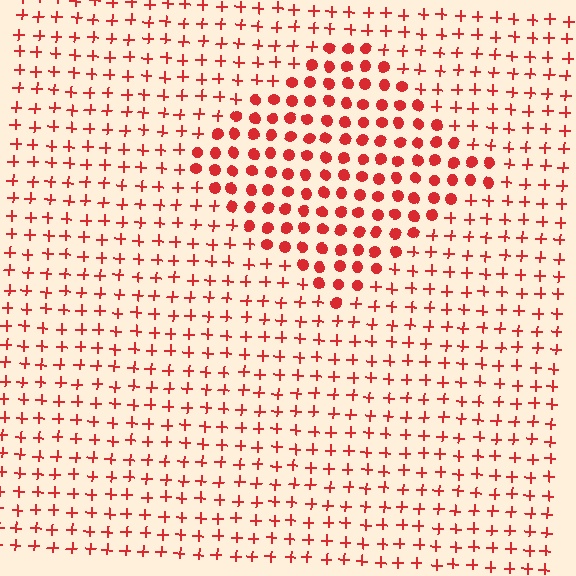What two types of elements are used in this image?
The image uses circles inside the diamond region and plus signs outside it.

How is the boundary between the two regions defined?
The boundary is defined by a change in element shape: circles inside vs. plus signs outside. All elements share the same color and spacing.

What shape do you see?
I see a diamond.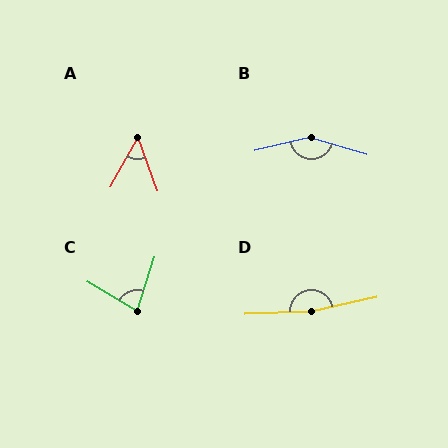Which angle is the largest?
D, at approximately 170 degrees.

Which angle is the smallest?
A, at approximately 49 degrees.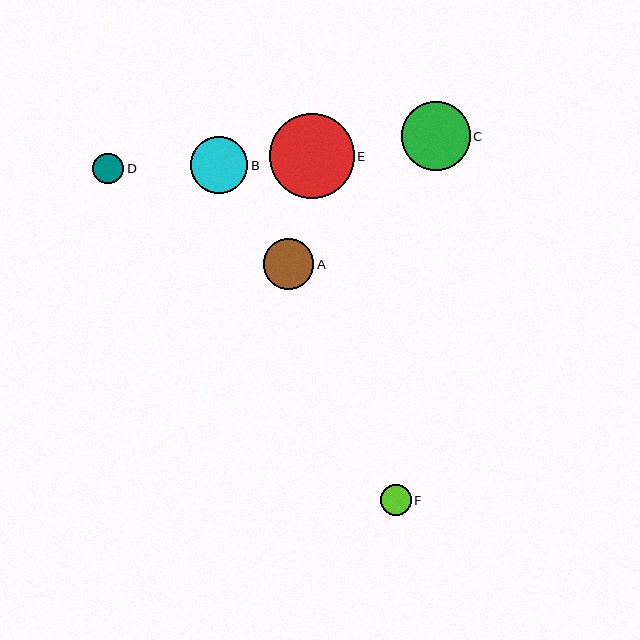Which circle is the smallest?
Circle D is the smallest with a size of approximately 31 pixels.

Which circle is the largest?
Circle E is the largest with a size of approximately 85 pixels.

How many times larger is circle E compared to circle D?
Circle E is approximately 2.8 times the size of circle D.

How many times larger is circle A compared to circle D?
Circle A is approximately 1.6 times the size of circle D.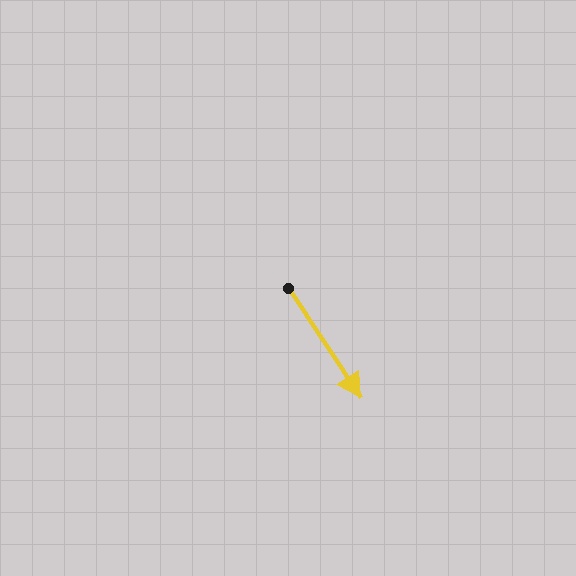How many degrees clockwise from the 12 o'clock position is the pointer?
Approximately 146 degrees.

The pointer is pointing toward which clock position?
Roughly 5 o'clock.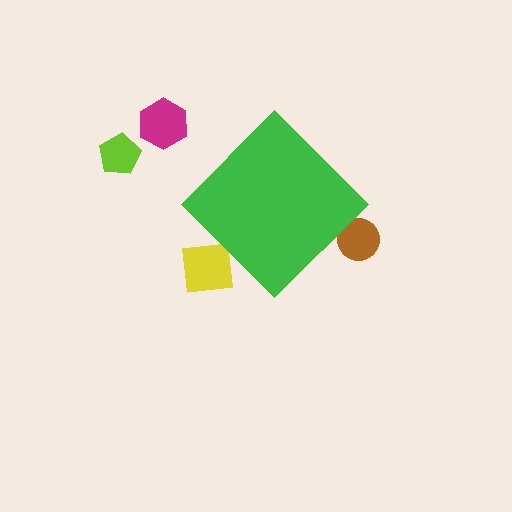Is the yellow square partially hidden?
Yes, the yellow square is partially hidden behind the green diamond.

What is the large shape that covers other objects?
A green diamond.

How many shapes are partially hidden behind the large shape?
2 shapes are partially hidden.